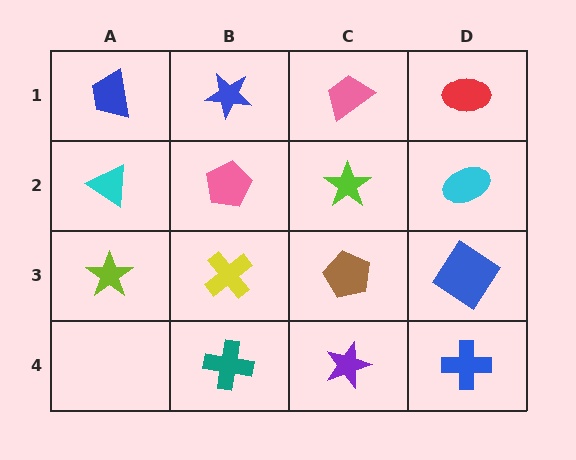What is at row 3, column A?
A lime star.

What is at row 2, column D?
A cyan ellipse.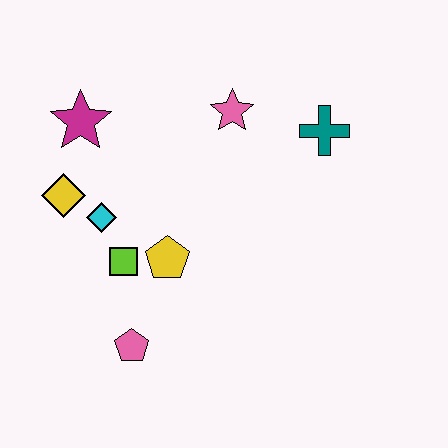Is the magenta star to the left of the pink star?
Yes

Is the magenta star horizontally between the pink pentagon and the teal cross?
No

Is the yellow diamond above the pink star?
No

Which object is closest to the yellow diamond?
The cyan diamond is closest to the yellow diamond.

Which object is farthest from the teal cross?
The pink pentagon is farthest from the teal cross.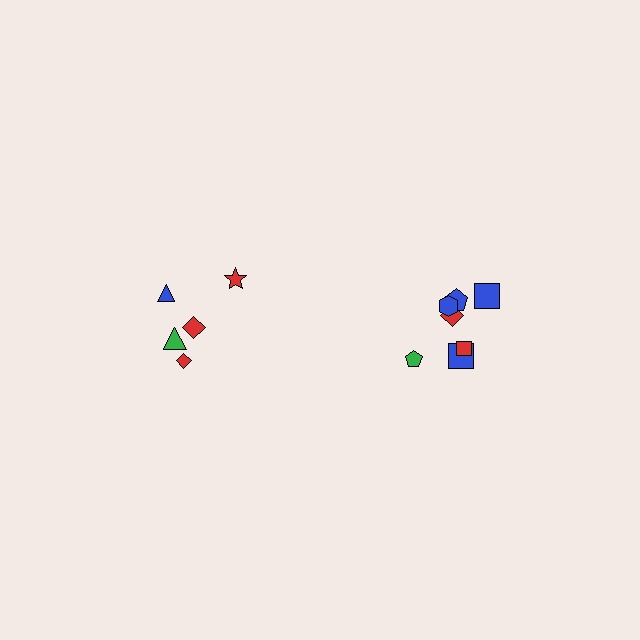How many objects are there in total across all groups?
There are 12 objects.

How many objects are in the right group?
There are 7 objects.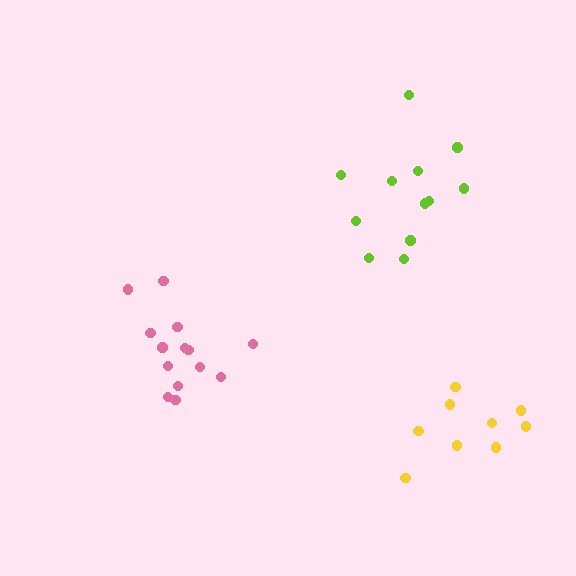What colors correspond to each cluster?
The clusters are colored: pink, yellow, lime.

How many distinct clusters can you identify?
There are 3 distinct clusters.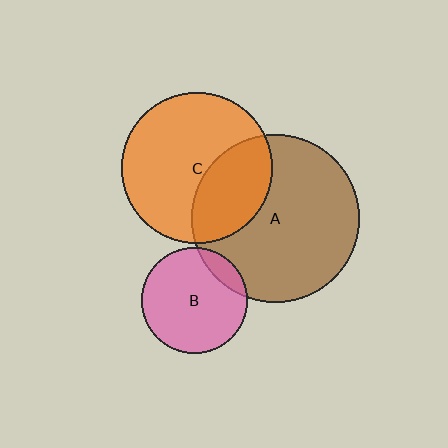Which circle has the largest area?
Circle A (brown).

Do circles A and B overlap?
Yes.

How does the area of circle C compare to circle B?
Approximately 2.0 times.